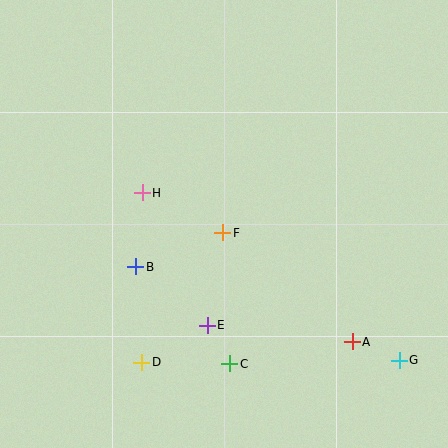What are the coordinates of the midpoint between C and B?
The midpoint between C and B is at (183, 315).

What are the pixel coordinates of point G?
Point G is at (399, 360).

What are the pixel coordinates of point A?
Point A is at (352, 342).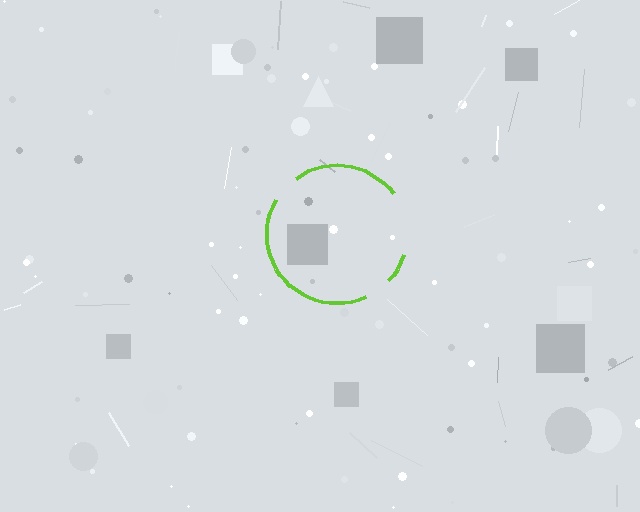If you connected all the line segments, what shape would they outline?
They would outline a circle.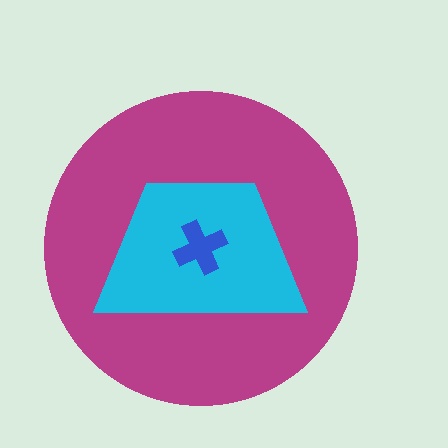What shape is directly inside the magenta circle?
The cyan trapezoid.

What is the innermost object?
The blue cross.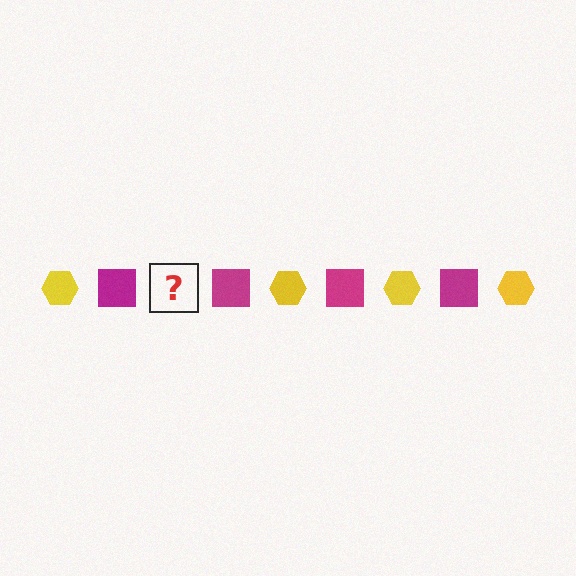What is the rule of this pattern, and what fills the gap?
The rule is that the pattern alternates between yellow hexagon and magenta square. The gap should be filled with a yellow hexagon.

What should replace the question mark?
The question mark should be replaced with a yellow hexagon.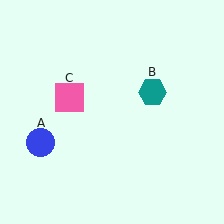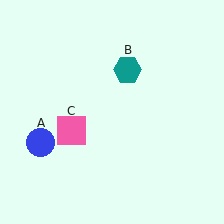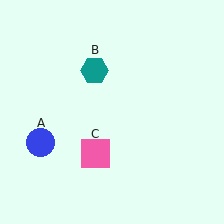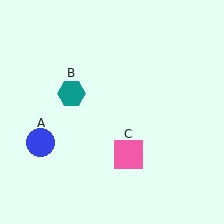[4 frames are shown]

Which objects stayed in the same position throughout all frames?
Blue circle (object A) remained stationary.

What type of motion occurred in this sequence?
The teal hexagon (object B), pink square (object C) rotated counterclockwise around the center of the scene.